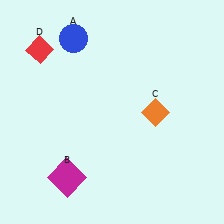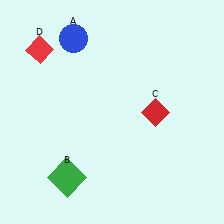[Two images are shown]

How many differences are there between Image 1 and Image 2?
There are 2 differences between the two images.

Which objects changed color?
B changed from magenta to green. C changed from orange to red.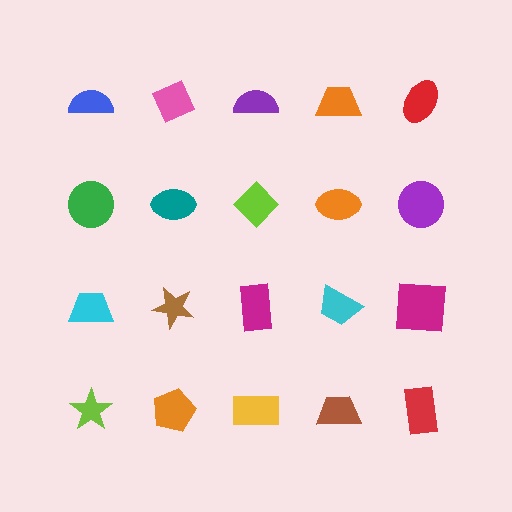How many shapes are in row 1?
5 shapes.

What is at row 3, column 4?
A cyan trapezoid.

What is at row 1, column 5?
A red ellipse.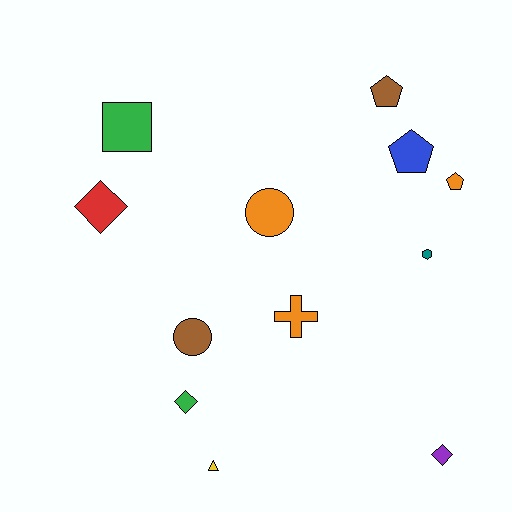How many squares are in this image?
There is 1 square.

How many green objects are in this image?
There are 2 green objects.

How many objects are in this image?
There are 12 objects.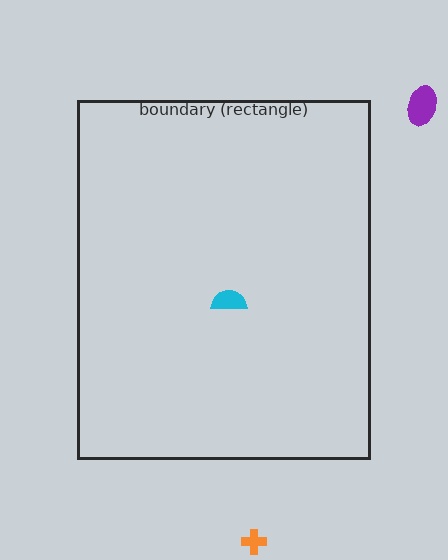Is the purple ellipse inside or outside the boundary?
Outside.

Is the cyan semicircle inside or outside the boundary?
Inside.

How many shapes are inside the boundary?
1 inside, 2 outside.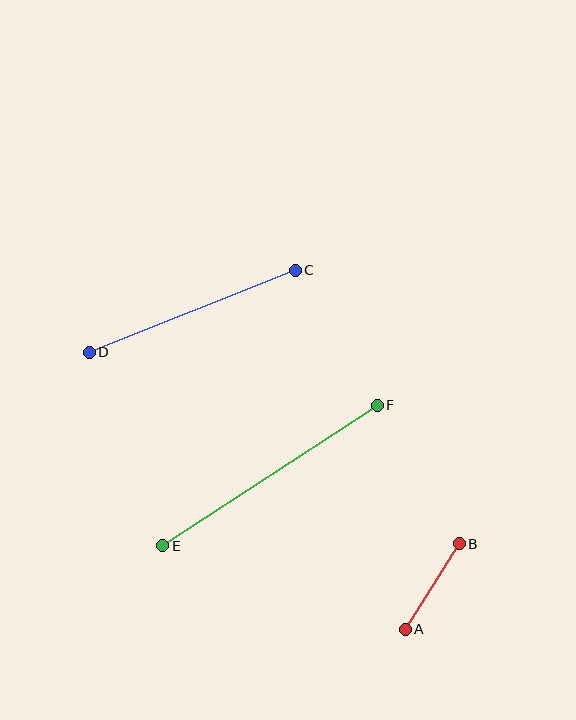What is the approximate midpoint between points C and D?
The midpoint is at approximately (192, 311) pixels.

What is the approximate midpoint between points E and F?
The midpoint is at approximately (270, 475) pixels.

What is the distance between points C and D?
The distance is approximately 221 pixels.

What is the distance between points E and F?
The distance is approximately 256 pixels.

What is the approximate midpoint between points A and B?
The midpoint is at approximately (432, 586) pixels.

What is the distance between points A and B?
The distance is approximately 101 pixels.